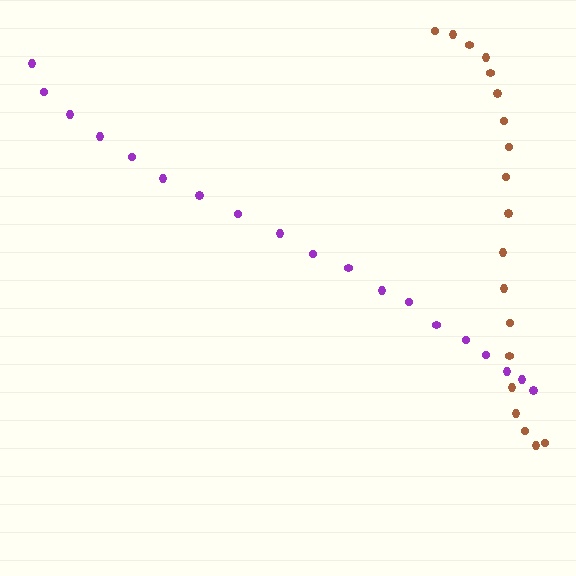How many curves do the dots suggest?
There are 2 distinct paths.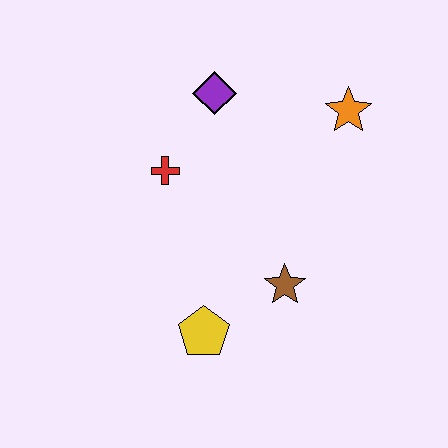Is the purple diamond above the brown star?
Yes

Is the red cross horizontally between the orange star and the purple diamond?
No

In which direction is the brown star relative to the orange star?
The brown star is below the orange star.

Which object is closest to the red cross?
The purple diamond is closest to the red cross.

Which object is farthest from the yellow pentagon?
The orange star is farthest from the yellow pentagon.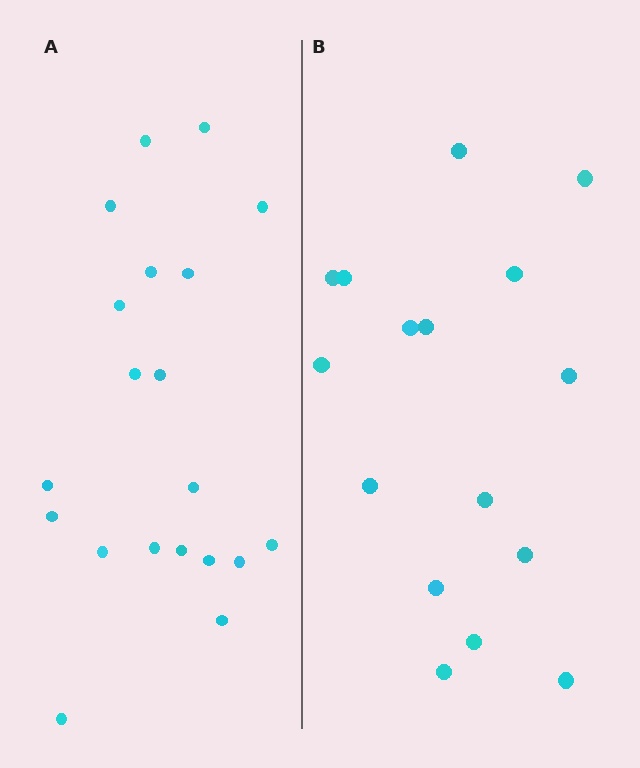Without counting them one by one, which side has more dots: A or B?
Region A (the left region) has more dots.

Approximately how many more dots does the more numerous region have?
Region A has about 4 more dots than region B.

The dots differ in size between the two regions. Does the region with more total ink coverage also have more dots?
No. Region B has more total ink coverage because its dots are larger, but region A actually contains more individual dots. Total area can be misleading — the number of items is what matters here.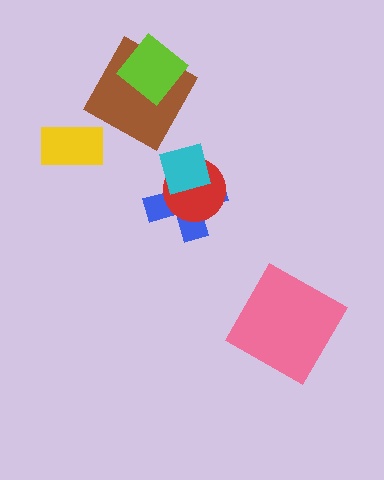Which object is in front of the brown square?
The lime diamond is in front of the brown square.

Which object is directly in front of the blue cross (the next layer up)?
The red circle is directly in front of the blue cross.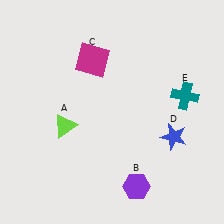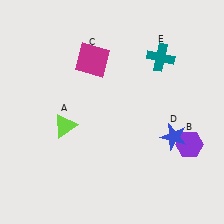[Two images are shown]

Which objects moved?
The objects that moved are: the purple hexagon (B), the teal cross (E).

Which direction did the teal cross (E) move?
The teal cross (E) moved up.